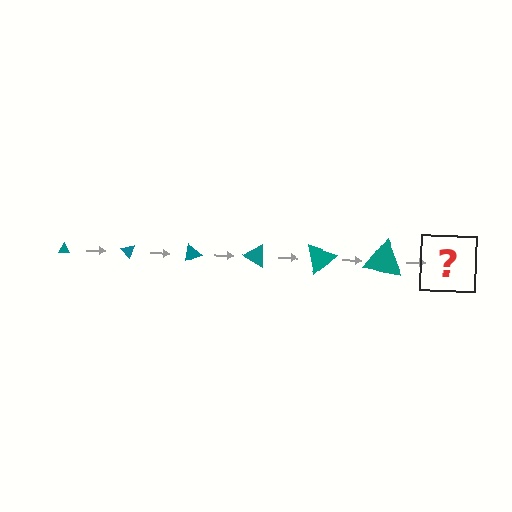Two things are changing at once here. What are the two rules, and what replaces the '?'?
The two rules are that the triangle grows larger each step and it rotates 50 degrees each step. The '?' should be a triangle, larger than the previous one and rotated 300 degrees from the start.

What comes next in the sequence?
The next element should be a triangle, larger than the previous one and rotated 300 degrees from the start.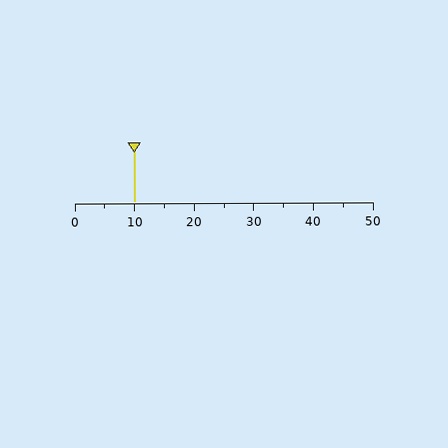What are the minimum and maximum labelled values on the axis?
The axis runs from 0 to 50.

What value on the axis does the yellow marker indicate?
The marker indicates approximately 10.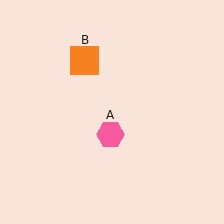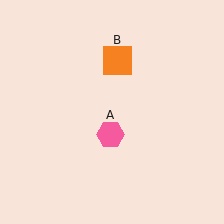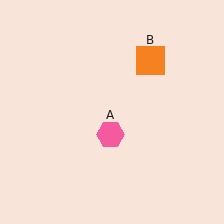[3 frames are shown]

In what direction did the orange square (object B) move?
The orange square (object B) moved right.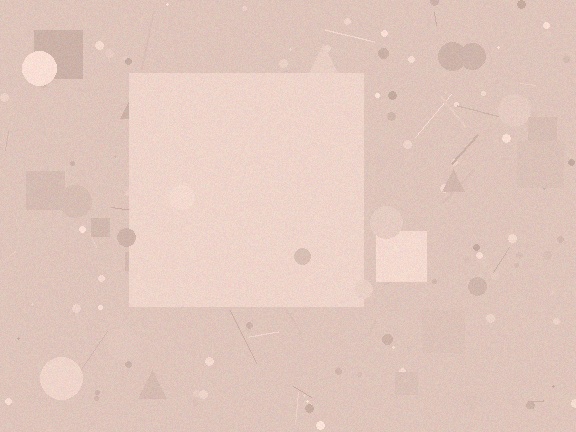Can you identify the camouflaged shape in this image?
The camouflaged shape is a square.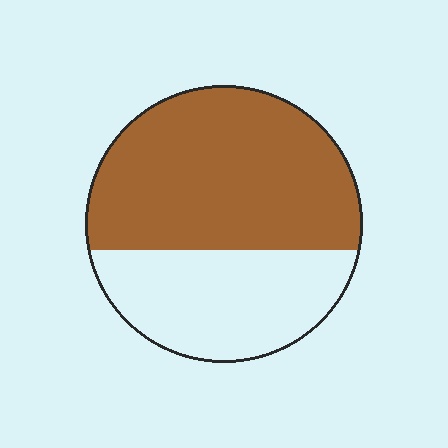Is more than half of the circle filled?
Yes.